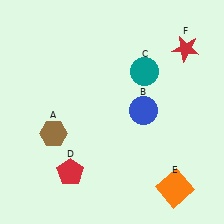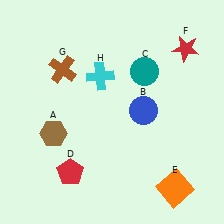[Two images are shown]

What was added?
A brown cross (G), a cyan cross (H) were added in Image 2.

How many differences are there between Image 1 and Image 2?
There are 2 differences between the two images.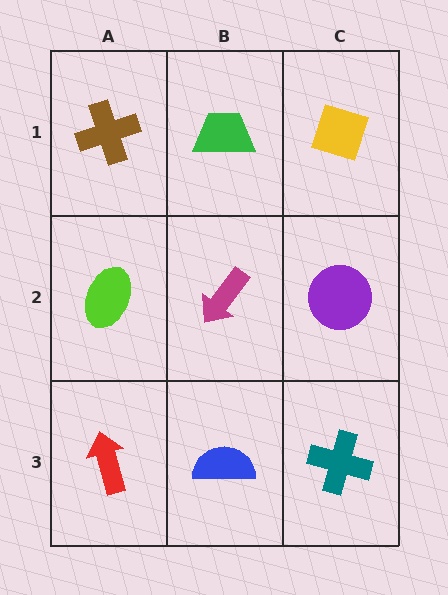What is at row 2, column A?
A lime ellipse.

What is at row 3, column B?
A blue semicircle.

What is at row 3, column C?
A teal cross.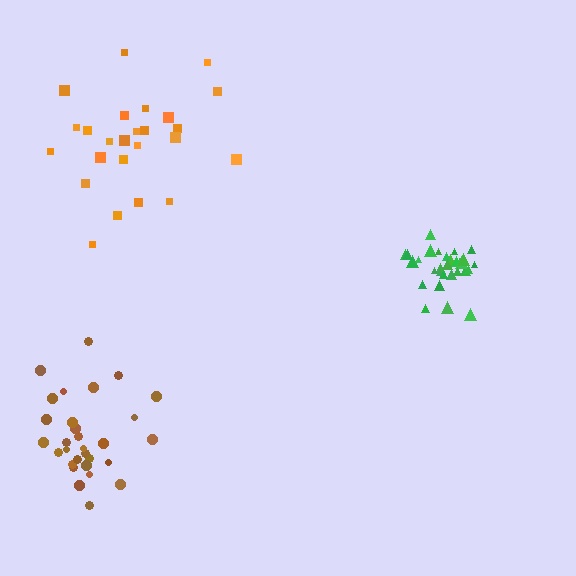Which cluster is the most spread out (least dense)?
Orange.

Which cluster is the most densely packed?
Green.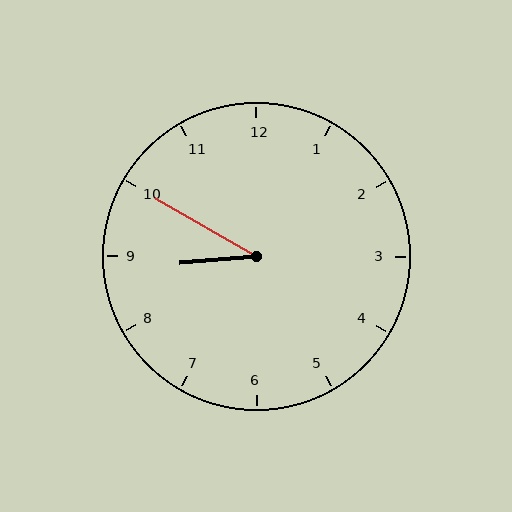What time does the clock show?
8:50.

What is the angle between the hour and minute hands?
Approximately 35 degrees.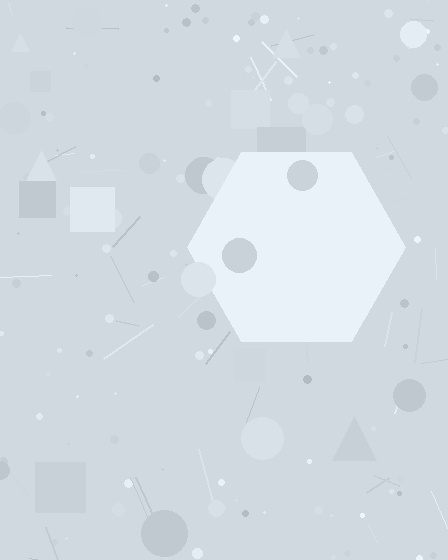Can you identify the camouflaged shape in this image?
The camouflaged shape is a hexagon.